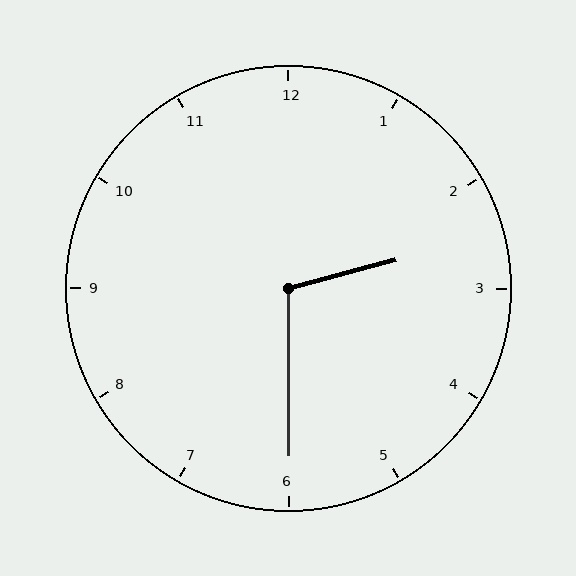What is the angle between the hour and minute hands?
Approximately 105 degrees.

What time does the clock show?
2:30.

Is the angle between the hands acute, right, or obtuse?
It is obtuse.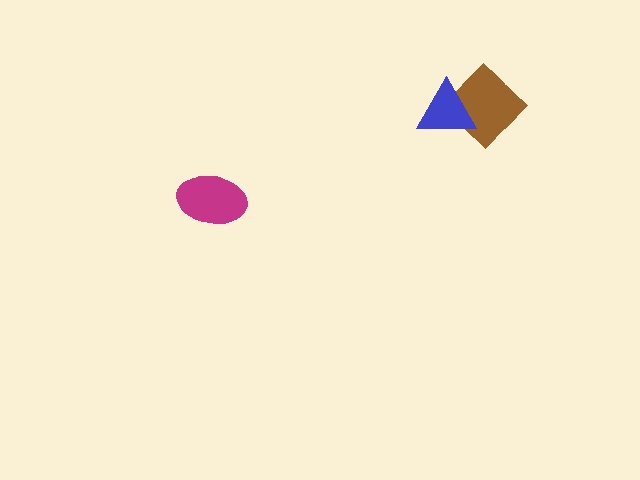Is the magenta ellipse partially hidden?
No, no other shape covers it.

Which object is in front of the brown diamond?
The blue triangle is in front of the brown diamond.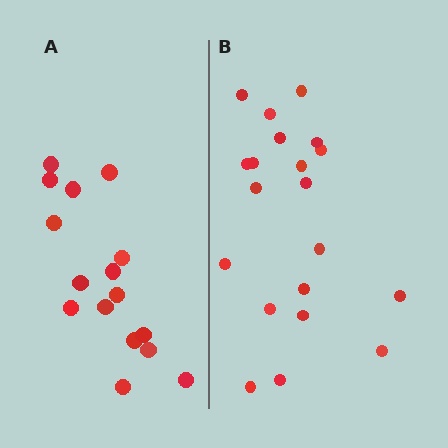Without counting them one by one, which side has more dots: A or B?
Region B (the right region) has more dots.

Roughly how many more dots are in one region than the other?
Region B has about 4 more dots than region A.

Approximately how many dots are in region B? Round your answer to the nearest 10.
About 20 dots.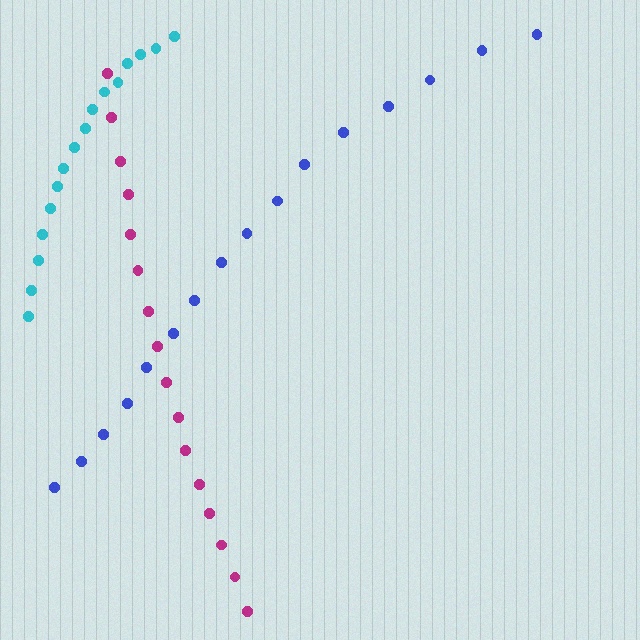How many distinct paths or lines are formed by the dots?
There are 3 distinct paths.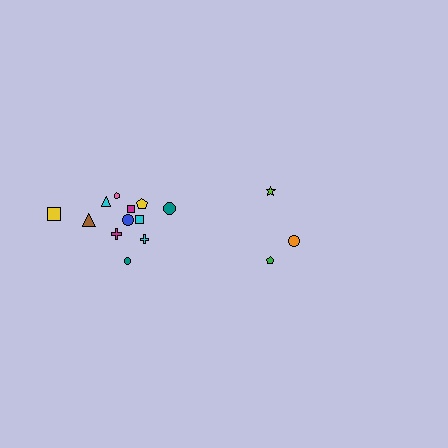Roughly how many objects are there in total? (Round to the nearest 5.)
Roughly 15 objects in total.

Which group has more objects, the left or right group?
The left group.